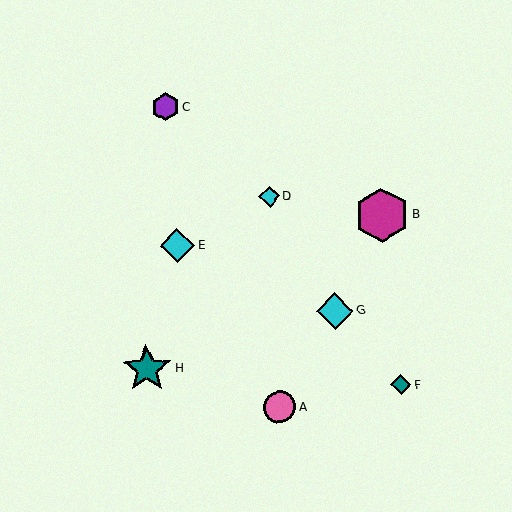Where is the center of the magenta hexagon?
The center of the magenta hexagon is at (382, 215).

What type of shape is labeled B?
Shape B is a magenta hexagon.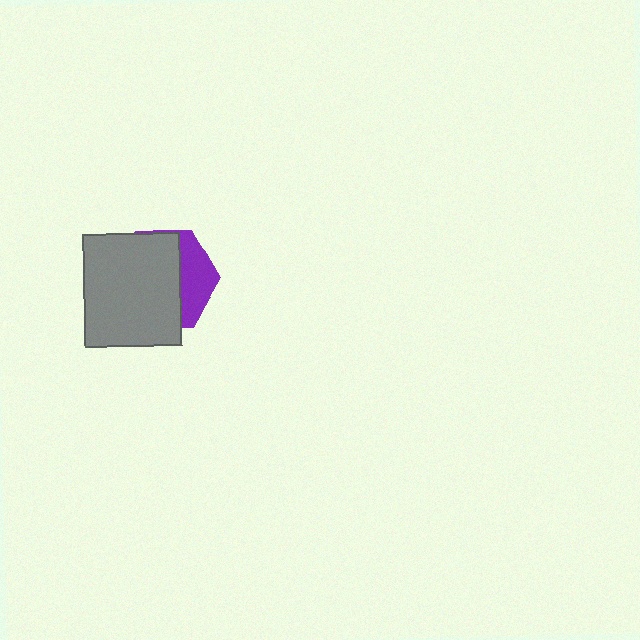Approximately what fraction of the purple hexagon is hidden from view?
Roughly 68% of the purple hexagon is hidden behind the gray rectangle.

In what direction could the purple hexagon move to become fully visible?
The purple hexagon could move right. That would shift it out from behind the gray rectangle entirely.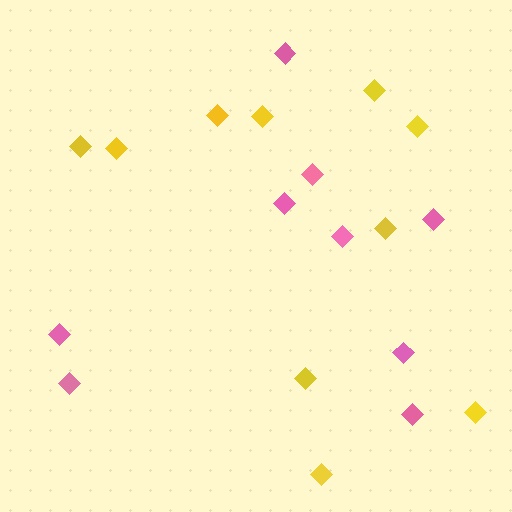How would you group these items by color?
There are 2 groups: one group of pink diamonds (9) and one group of yellow diamonds (10).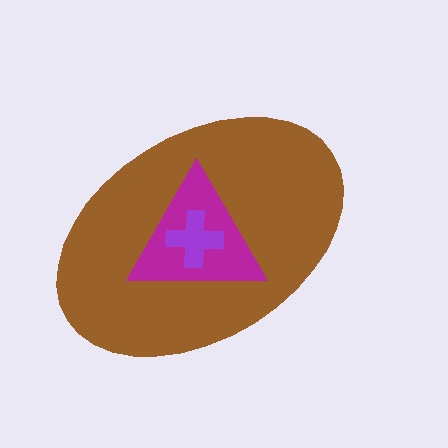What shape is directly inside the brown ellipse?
The magenta triangle.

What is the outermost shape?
The brown ellipse.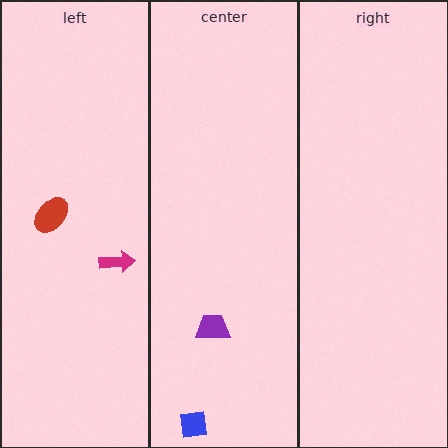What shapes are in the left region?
The red ellipse, the magenta arrow.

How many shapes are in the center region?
2.